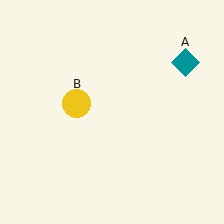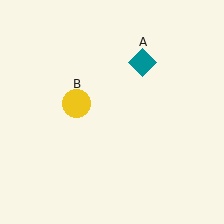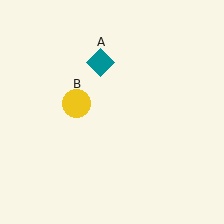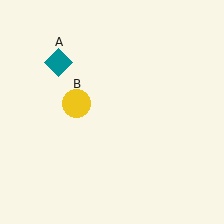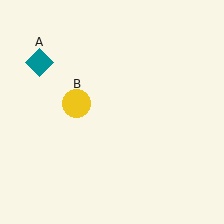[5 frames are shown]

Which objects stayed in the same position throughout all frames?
Yellow circle (object B) remained stationary.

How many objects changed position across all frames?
1 object changed position: teal diamond (object A).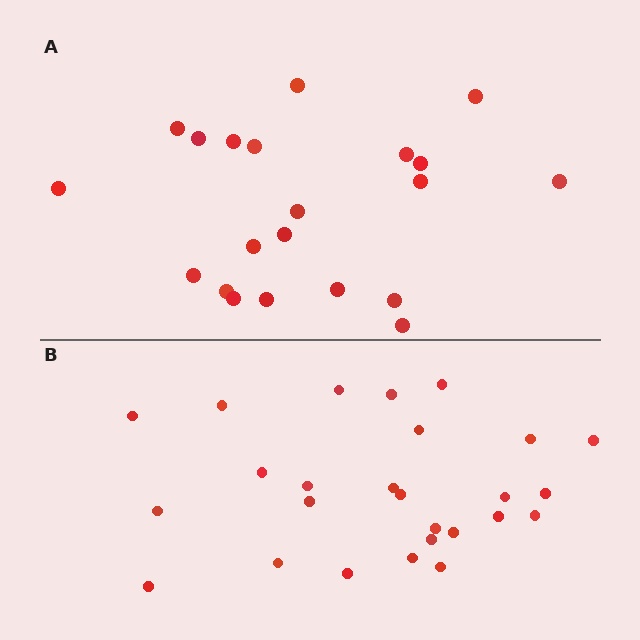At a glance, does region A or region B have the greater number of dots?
Region B (the bottom region) has more dots.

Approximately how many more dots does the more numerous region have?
Region B has about 5 more dots than region A.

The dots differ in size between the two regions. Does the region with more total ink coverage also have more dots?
No. Region A has more total ink coverage because its dots are larger, but region B actually contains more individual dots. Total area can be misleading — the number of items is what matters here.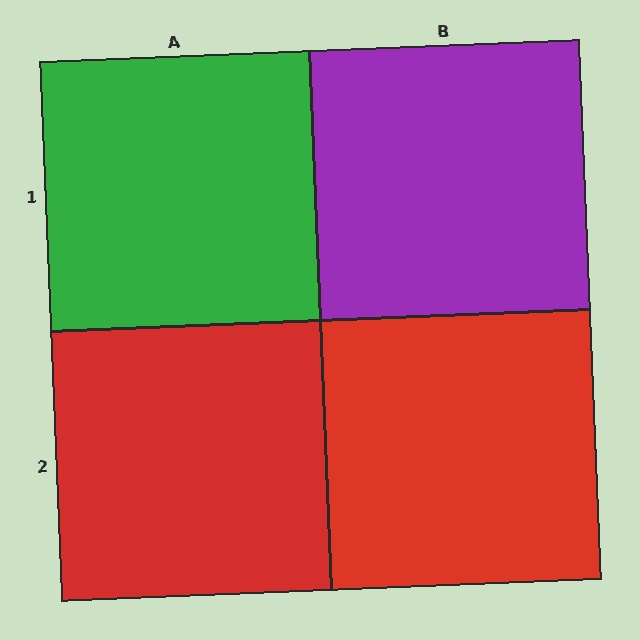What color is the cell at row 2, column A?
Red.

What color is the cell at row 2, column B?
Red.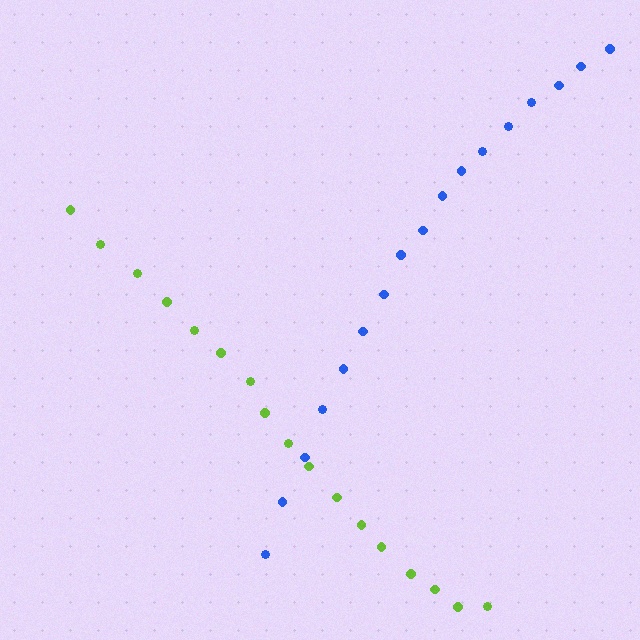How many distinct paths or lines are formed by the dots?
There are 2 distinct paths.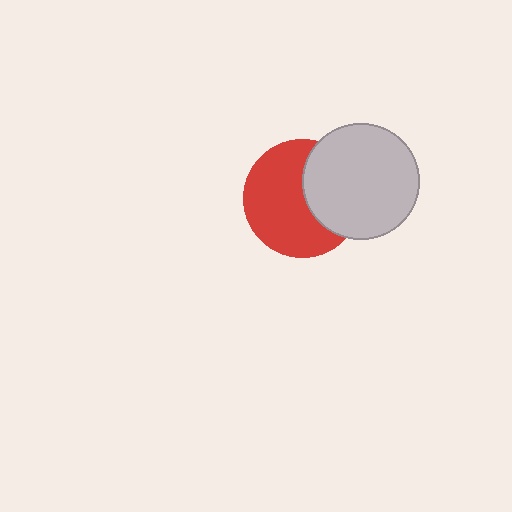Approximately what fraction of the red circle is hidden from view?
Roughly 37% of the red circle is hidden behind the light gray circle.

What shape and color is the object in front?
The object in front is a light gray circle.